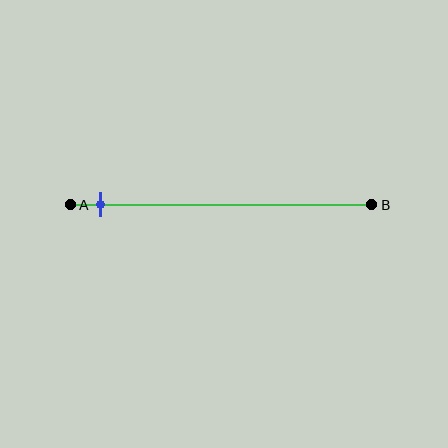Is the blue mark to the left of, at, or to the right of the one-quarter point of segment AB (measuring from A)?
The blue mark is to the left of the one-quarter point of segment AB.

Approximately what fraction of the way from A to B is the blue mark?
The blue mark is approximately 10% of the way from A to B.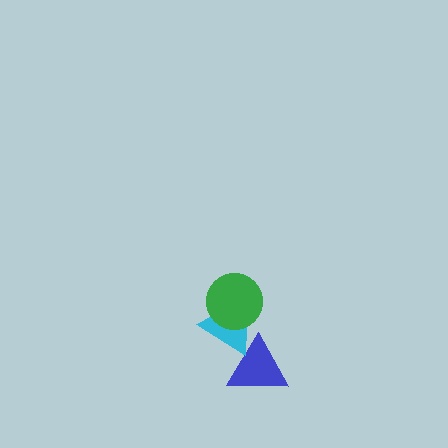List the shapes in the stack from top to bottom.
From top to bottom: the green circle, the cyan triangle, the blue triangle.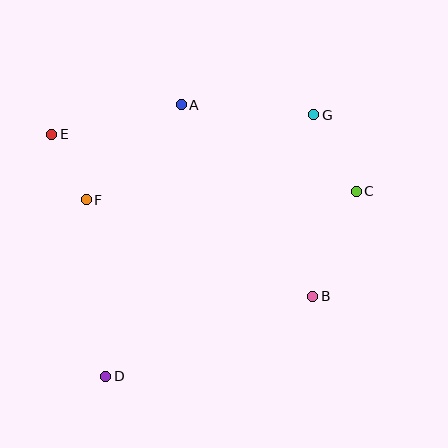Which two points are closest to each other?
Points E and F are closest to each other.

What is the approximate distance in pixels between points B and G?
The distance between B and G is approximately 182 pixels.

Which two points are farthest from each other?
Points D and G are farthest from each other.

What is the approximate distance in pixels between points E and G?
The distance between E and G is approximately 263 pixels.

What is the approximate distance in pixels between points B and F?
The distance between B and F is approximately 246 pixels.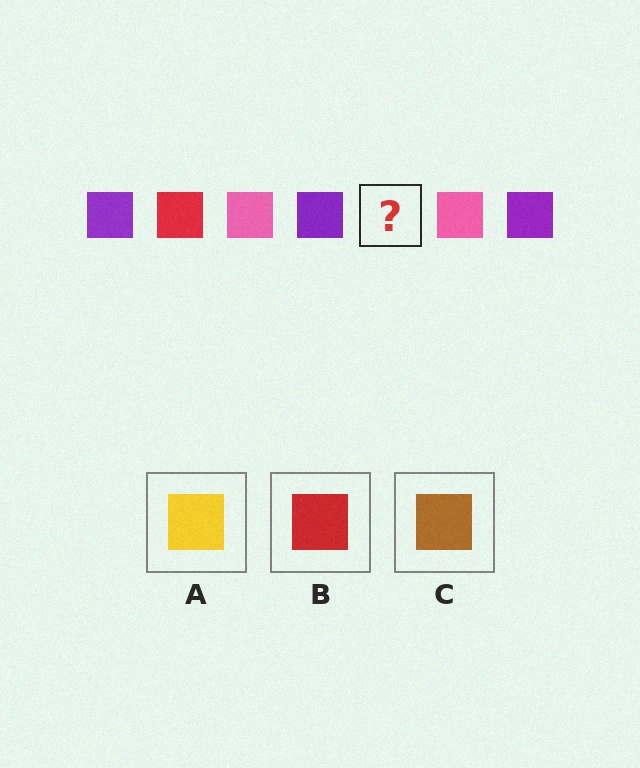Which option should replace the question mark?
Option B.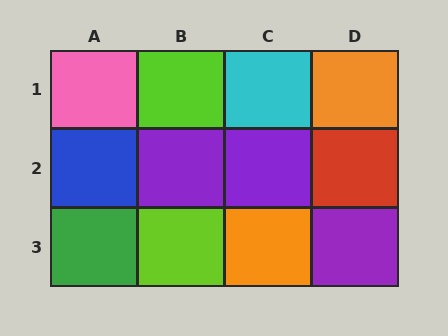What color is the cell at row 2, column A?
Blue.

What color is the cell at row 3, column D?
Purple.